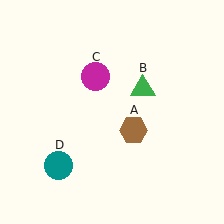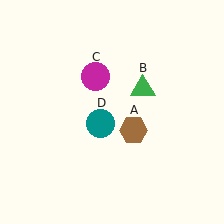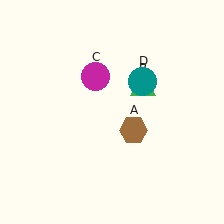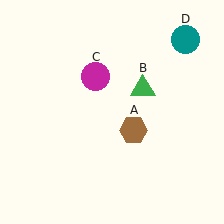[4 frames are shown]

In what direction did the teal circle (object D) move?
The teal circle (object D) moved up and to the right.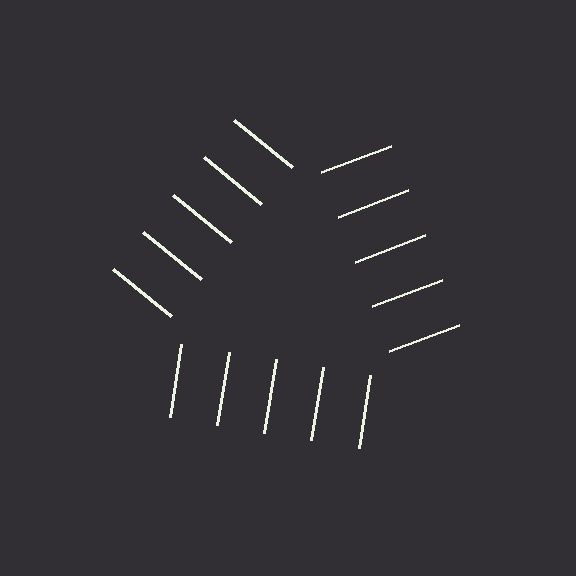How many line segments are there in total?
15 — 5 along each of the 3 edges.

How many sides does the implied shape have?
3 sides — the line-ends trace a triangle.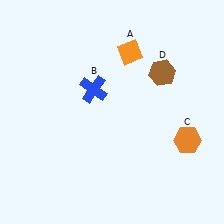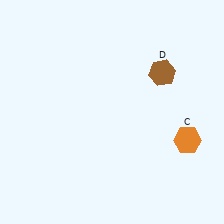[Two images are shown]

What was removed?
The orange diamond (A), the blue cross (B) were removed in Image 2.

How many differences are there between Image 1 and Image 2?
There are 2 differences between the two images.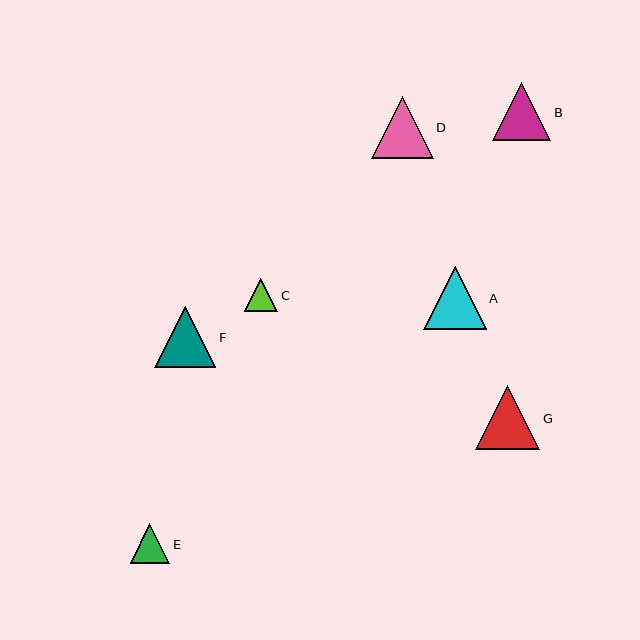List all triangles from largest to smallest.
From largest to smallest: G, A, D, F, B, E, C.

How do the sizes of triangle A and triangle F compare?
Triangle A and triangle F are approximately the same size.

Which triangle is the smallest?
Triangle C is the smallest with a size of approximately 33 pixels.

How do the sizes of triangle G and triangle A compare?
Triangle G and triangle A are approximately the same size.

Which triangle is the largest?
Triangle G is the largest with a size of approximately 64 pixels.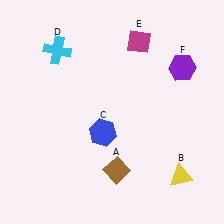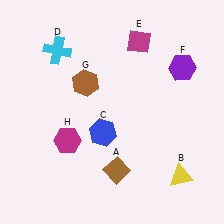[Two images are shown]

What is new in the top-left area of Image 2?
A brown hexagon (G) was added in the top-left area of Image 2.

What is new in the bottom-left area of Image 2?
A magenta hexagon (H) was added in the bottom-left area of Image 2.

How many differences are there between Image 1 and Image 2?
There are 2 differences between the two images.